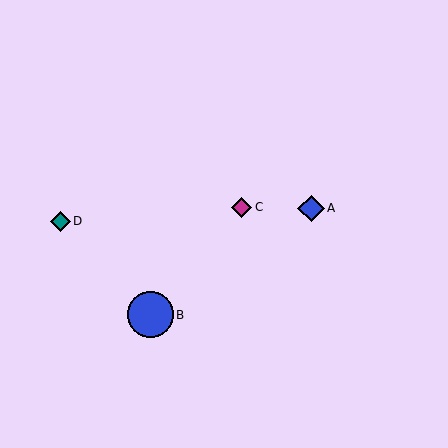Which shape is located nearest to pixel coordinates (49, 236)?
The teal diamond (labeled D) at (60, 221) is nearest to that location.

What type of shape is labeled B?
Shape B is a blue circle.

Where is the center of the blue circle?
The center of the blue circle is at (150, 315).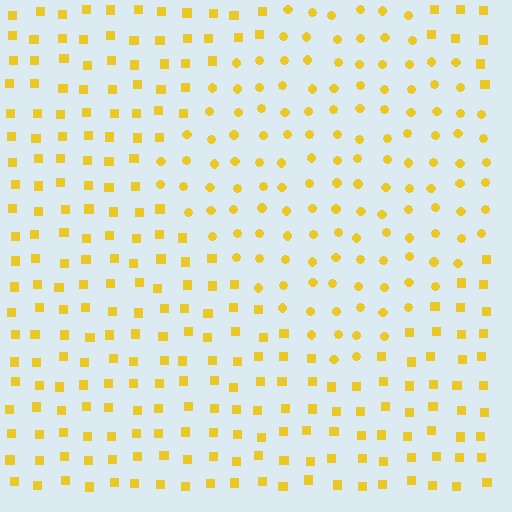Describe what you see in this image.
The image is filled with small yellow elements arranged in a uniform grid. A diamond-shaped region contains circles, while the surrounding area contains squares. The boundary is defined purely by the change in element shape.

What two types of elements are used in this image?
The image uses circles inside the diamond region and squares outside it.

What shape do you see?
I see a diamond.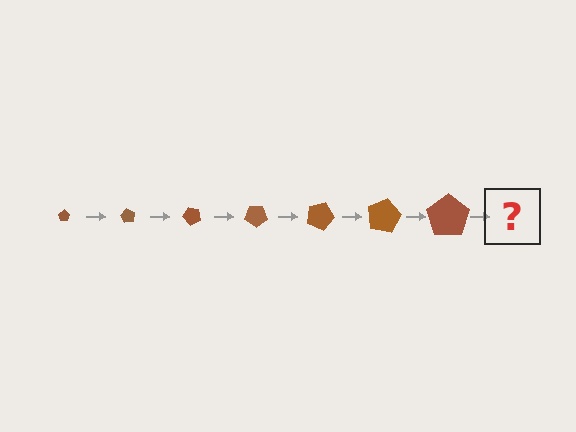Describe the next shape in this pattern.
It should be a pentagon, larger than the previous one and rotated 420 degrees from the start.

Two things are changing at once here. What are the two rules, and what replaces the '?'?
The two rules are that the pentagon grows larger each step and it rotates 60 degrees each step. The '?' should be a pentagon, larger than the previous one and rotated 420 degrees from the start.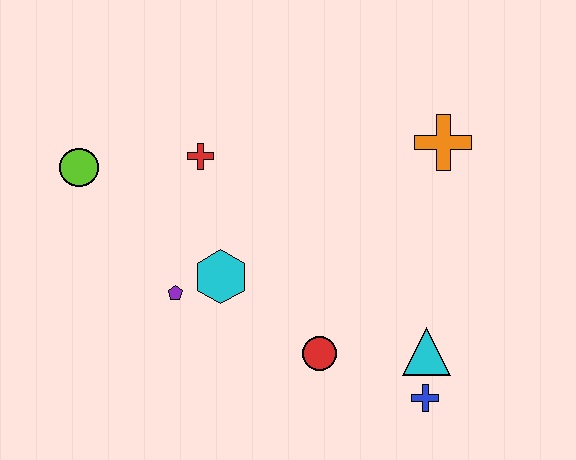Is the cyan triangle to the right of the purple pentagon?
Yes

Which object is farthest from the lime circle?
The blue cross is farthest from the lime circle.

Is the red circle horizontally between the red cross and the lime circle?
No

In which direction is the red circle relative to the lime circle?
The red circle is to the right of the lime circle.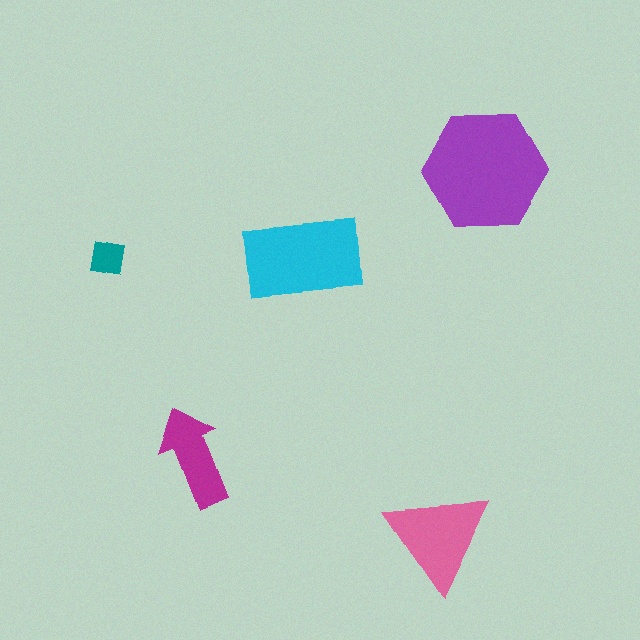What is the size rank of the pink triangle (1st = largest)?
3rd.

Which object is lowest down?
The pink triangle is bottommost.